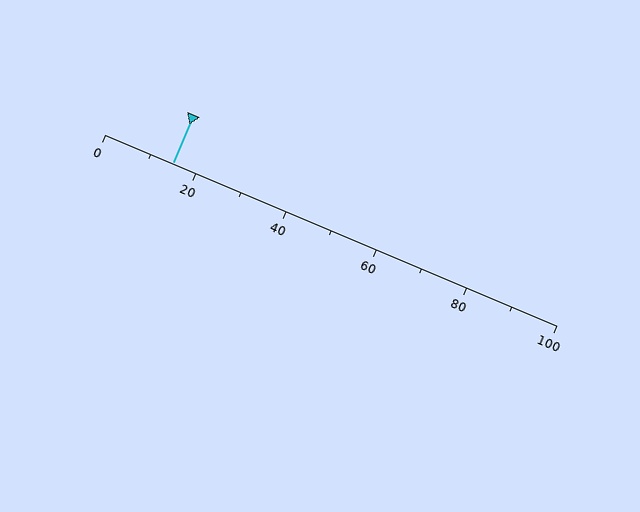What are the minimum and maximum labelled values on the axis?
The axis runs from 0 to 100.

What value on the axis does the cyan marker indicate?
The marker indicates approximately 15.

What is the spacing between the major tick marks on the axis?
The major ticks are spaced 20 apart.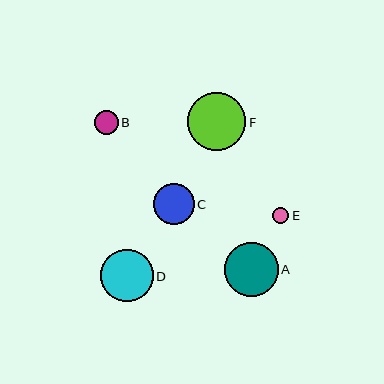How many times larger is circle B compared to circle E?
Circle B is approximately 1.5 times the size of circle E.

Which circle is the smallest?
Circle E is the smallest with a size of approximately 16 pixels.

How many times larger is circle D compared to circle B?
Circle D is approximately 2.2 times the size of circle B.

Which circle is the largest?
Circle F is the largest with a size of approximately 58 pixels.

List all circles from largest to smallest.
From largest to smallest: F, A, D, C, B, E.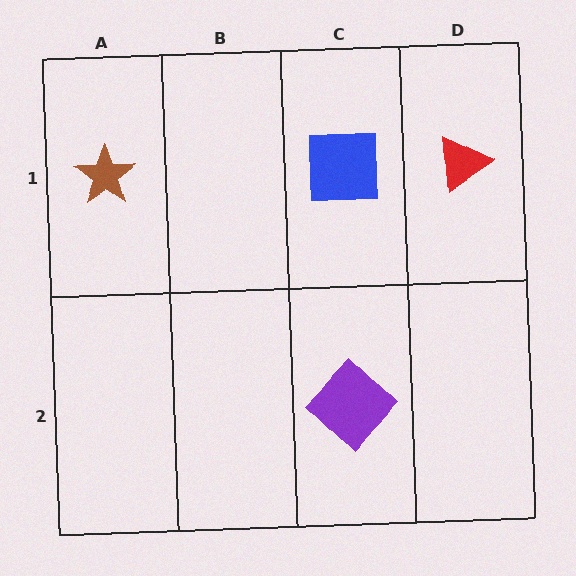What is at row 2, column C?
A purple diamond.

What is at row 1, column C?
A blue square.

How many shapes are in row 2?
1 shape.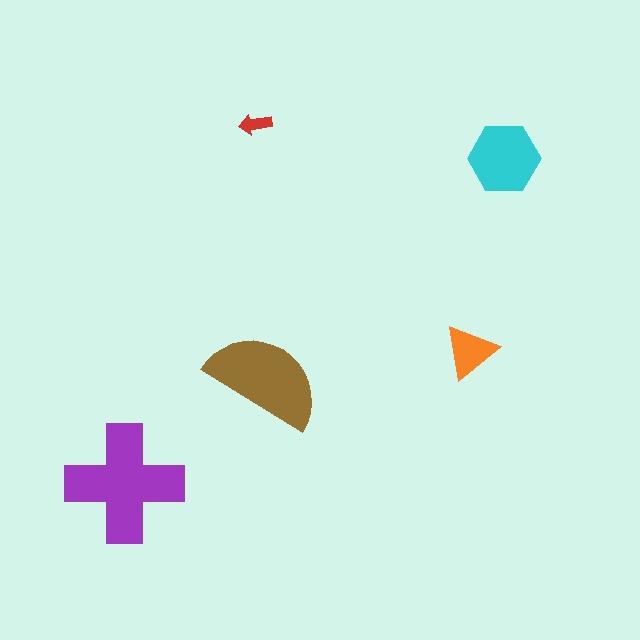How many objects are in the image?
There are 5 objects in the image.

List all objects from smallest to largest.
The red arrow, the orange triangle, the cyan hexagon, the brown semicircle, the purple cross.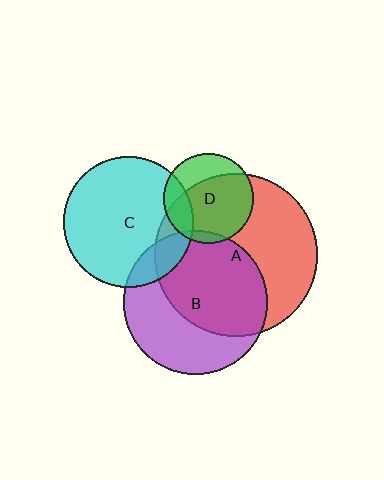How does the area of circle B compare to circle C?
Approximately 1.2 times.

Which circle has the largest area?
Circle A (red).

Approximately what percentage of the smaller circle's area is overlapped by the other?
Approximately 70%.